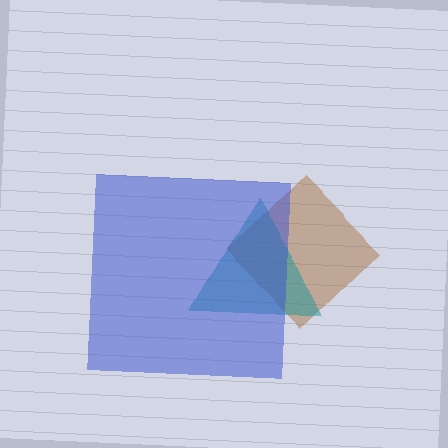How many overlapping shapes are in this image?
There are 3 overlapping shapes in the image.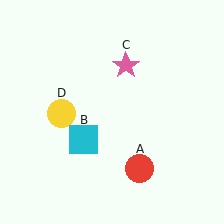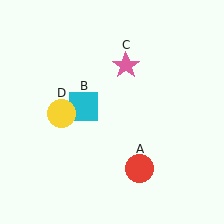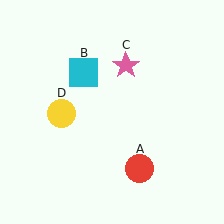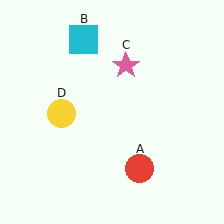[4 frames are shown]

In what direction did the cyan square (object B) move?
The cyan square (object B) moved up.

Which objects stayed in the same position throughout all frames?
Red circle (object A) and pink star (object C) and yellow circle (object D) remained stationary.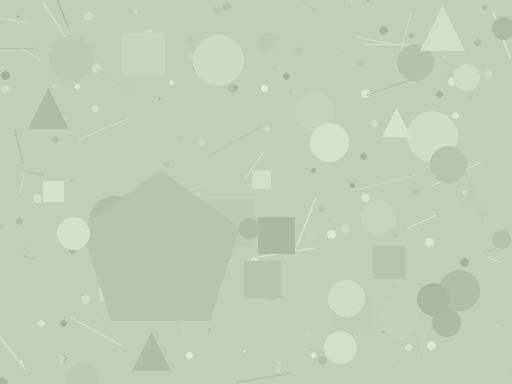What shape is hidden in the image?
A pentagon is hidden in the image.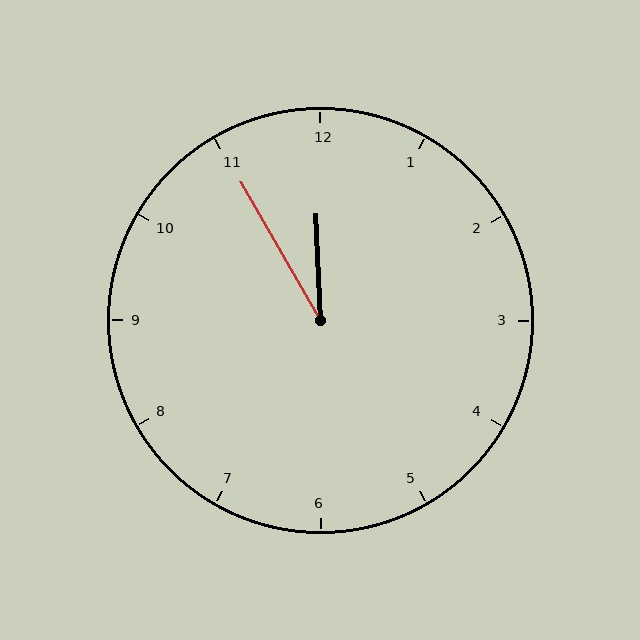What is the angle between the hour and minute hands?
Approximately 28 degrees.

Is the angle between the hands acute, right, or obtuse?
It is acute.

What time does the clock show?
11:55.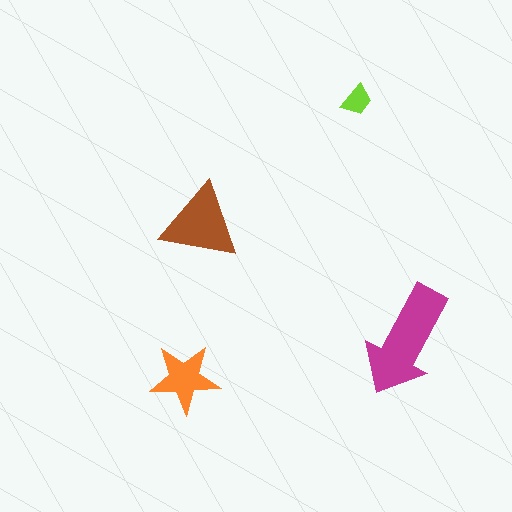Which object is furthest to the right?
The magenta arrow is rightmost.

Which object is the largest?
The magenta arrow.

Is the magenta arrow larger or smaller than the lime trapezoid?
Larger.